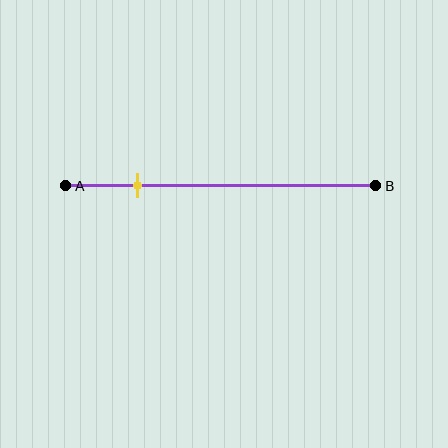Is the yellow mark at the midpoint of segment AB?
No, the mark is at about 25% from A, not at the 50% midpoint.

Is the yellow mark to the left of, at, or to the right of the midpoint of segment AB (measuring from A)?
The yellow mark is to the left of the midpoint of segment AB.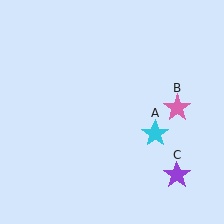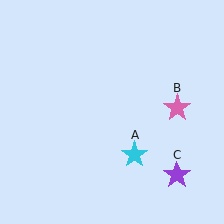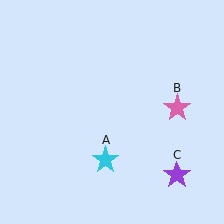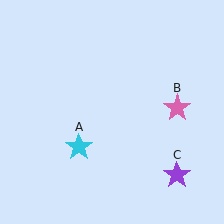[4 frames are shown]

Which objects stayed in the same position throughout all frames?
Pink star (object B) and purple star (object C) remained stationary.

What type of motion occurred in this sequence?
The cyan star (object A) rotated clockwise around the center of the scene.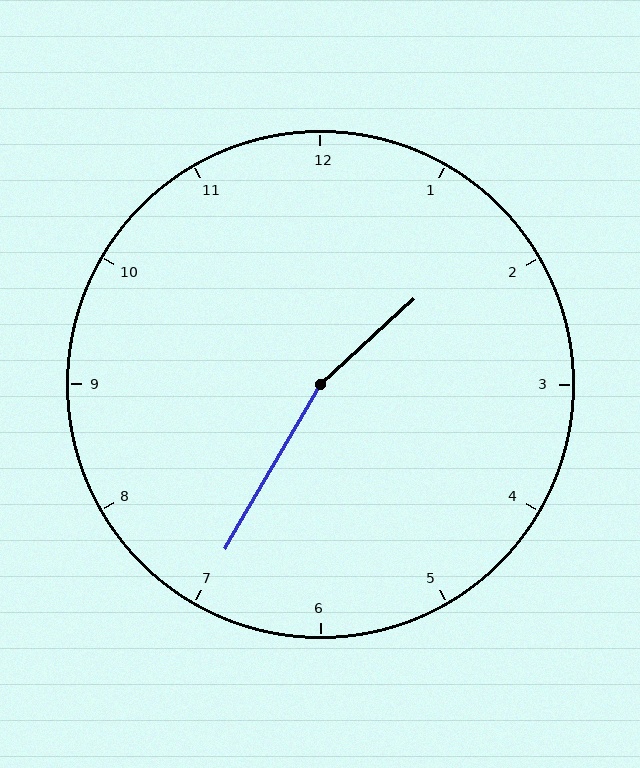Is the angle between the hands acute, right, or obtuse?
It is obtuse.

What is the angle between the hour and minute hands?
Approximately 162 degrees.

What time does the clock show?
1:35.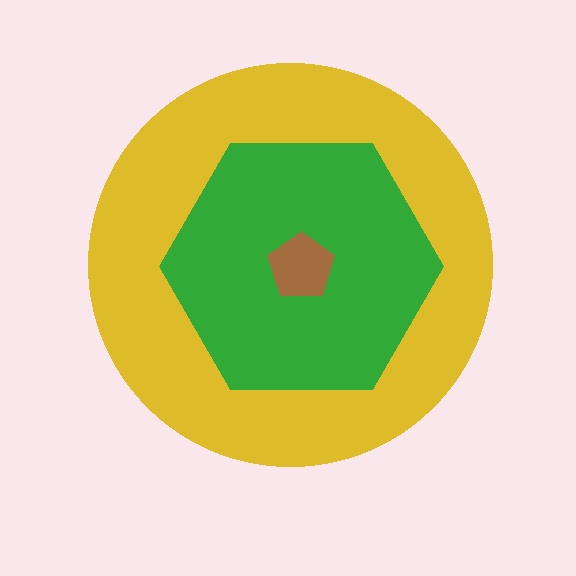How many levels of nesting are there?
3.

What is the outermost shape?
The yellow circle.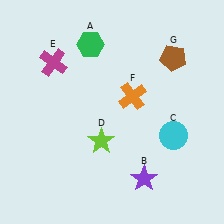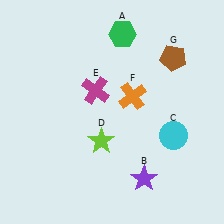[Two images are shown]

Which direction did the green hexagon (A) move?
The green hexagon (A) moved right.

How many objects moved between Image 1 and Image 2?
2 objects moved between the two images.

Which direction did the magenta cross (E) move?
The magenta cross (E) moved right.